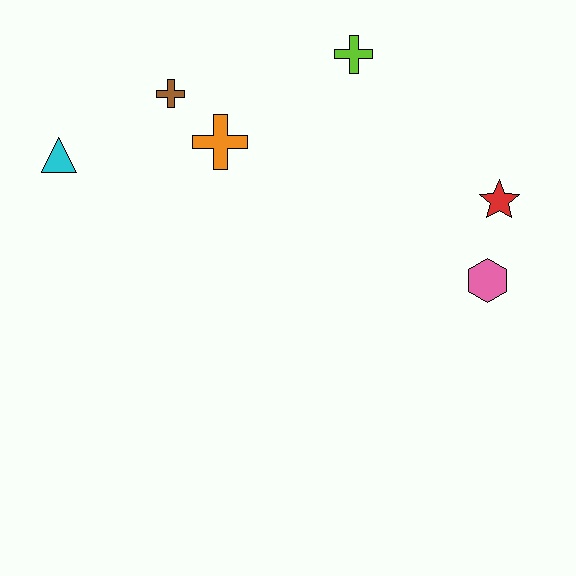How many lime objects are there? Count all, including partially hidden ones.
There is 1 lime object.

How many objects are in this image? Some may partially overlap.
There are 6 objects.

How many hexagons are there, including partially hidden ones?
There is 1 hexagon.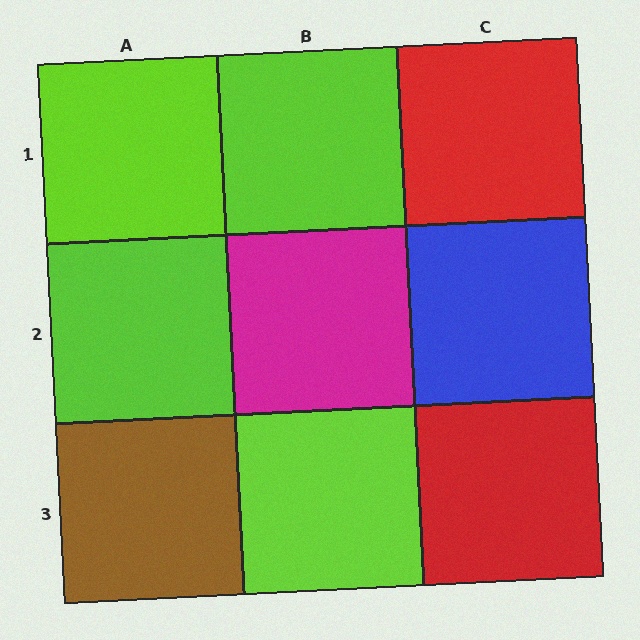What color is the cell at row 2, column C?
Blue.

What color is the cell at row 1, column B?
Lime.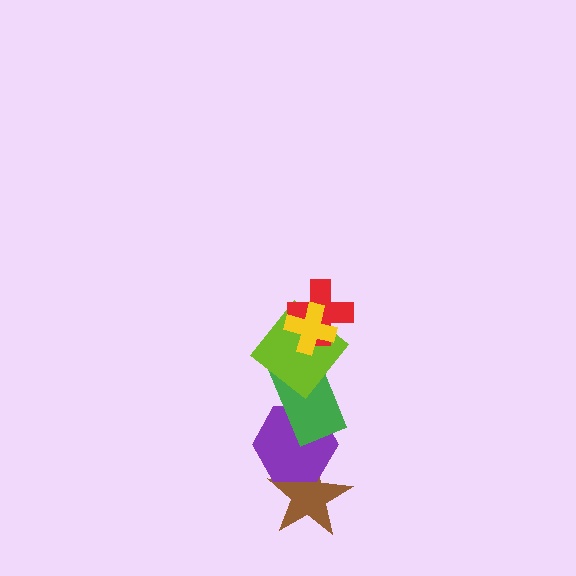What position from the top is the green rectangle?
The green rectangle is 4th from the top.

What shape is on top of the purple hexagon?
The green rectangle is on top of the purple hexagon.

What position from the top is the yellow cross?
The yellow cross is 1st from the top.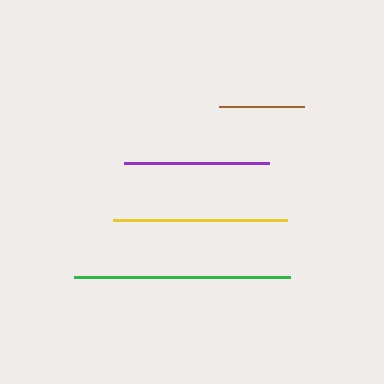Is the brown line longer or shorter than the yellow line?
The yellow line is longer than the brown line.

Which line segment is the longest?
The green line is the longest at approximately 216 pixels.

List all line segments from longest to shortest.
From longest to shortest: green, yellow, purple, brown.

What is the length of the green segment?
The green segment is approximately 216 pixels long.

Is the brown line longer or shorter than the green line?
The green line is longer than the brown line.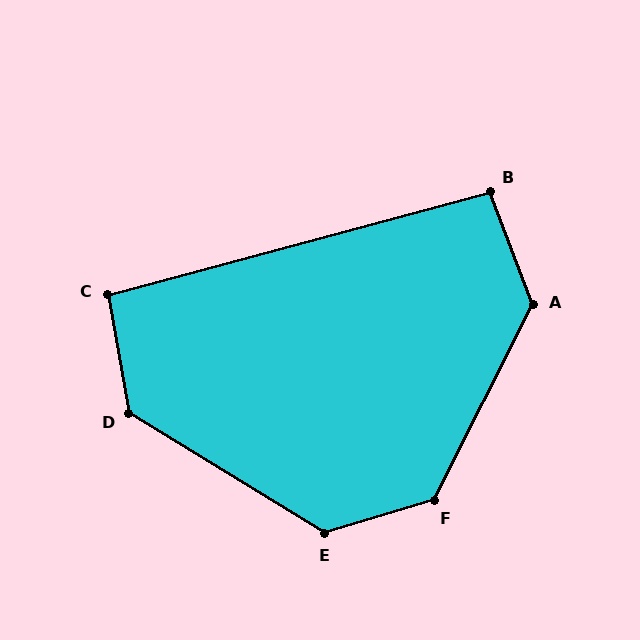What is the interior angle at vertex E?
Approximately 132 degrees (obtuse).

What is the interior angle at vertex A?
Approximately 133 degrees (obtuse).